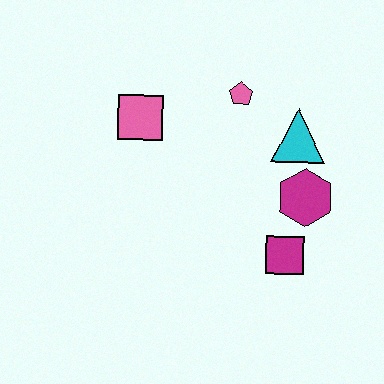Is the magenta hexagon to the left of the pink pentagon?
No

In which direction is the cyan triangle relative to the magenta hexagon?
The cyan triangle is above the magenta hexagon.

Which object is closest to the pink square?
The pink pentagon is closest to the pink square.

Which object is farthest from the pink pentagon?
The magenta square is farthest from the pink pentagon.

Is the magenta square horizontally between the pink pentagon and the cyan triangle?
Yes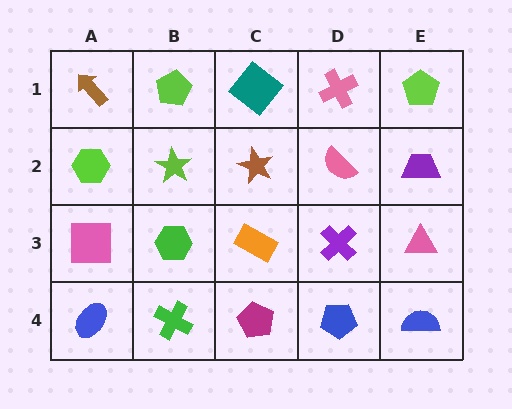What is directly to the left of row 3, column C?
A green hexagon.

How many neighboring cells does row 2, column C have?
4.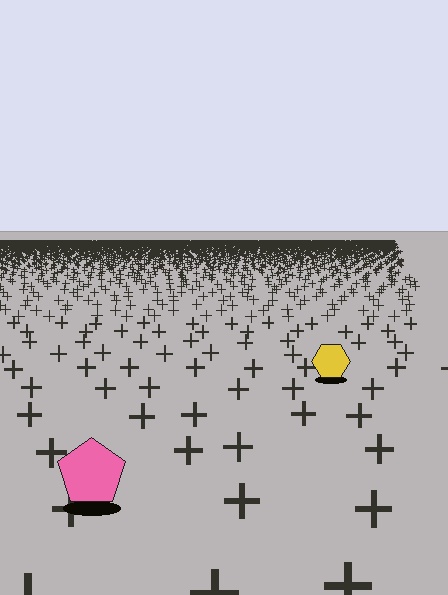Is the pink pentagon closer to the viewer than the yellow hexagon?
Yes. The pink pentagon is closer — you can tell from the texture gradient: the ground texture is coarser near it.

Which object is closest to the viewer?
The pink pentagon is closest. The texture marks near it are larger and more spread out.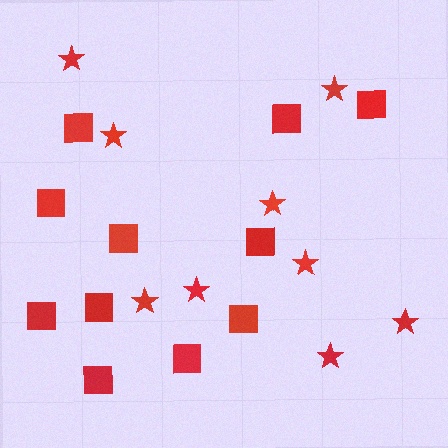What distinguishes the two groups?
There are 2 groups: one group of stars (9) and one group of squares (11).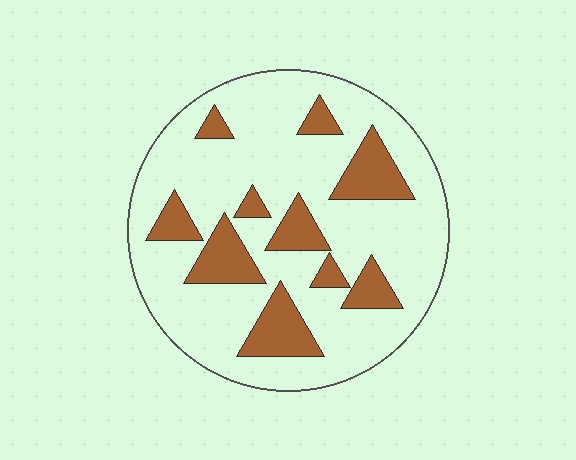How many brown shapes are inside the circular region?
10.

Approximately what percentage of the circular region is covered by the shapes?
Approximately 25%.